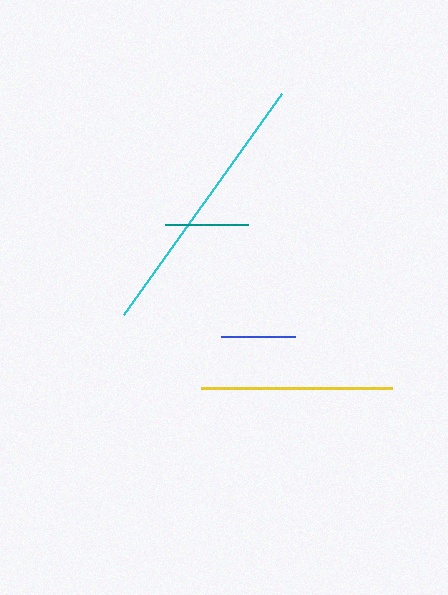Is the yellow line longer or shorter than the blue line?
The yellow line is longer than the blue line.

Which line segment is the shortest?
The blue line is the shortest at approximately 75 pixels.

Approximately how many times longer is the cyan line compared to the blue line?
The cyan line is approximately 3.6 times the length of the blue line.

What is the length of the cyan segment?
The cyan segment is approximately 272 pixels long.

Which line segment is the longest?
The cyan line is the longest at approximately 272 pixels.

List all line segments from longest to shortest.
From longest to shortest: cyan, yellow, teal, blue.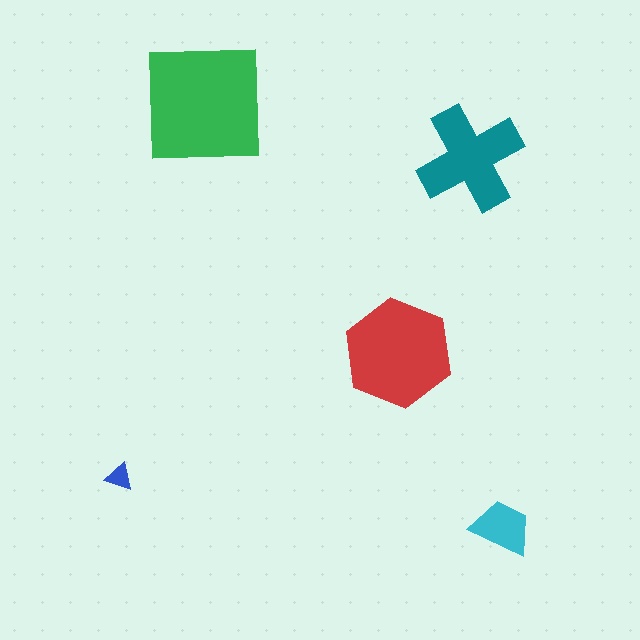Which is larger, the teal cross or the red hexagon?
The red hexagon.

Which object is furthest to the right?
The cyan trapezoid is rightmost.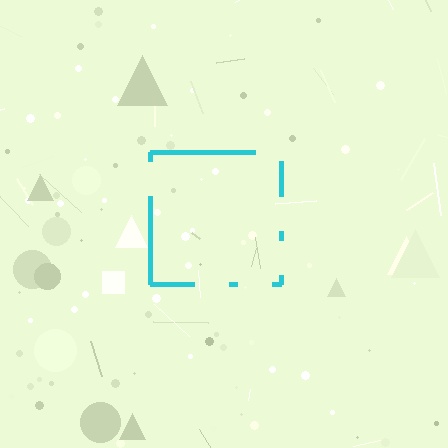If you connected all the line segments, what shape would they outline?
They would outline a square.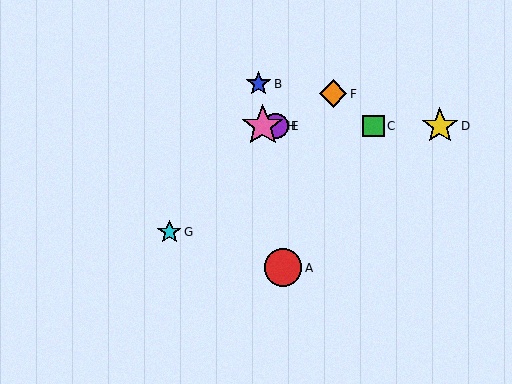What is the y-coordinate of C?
Object C is at y≈126.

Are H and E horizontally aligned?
Yes, both are at y≈126.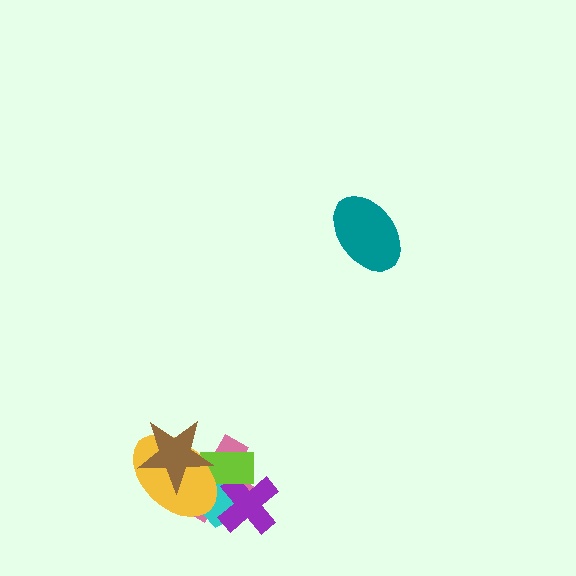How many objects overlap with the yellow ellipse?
4 objects overlap with the yellow ellipse.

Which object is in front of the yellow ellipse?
The brown star is in front of the yellow ellipse.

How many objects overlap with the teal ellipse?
0 objects overlap with the teal ellipse.